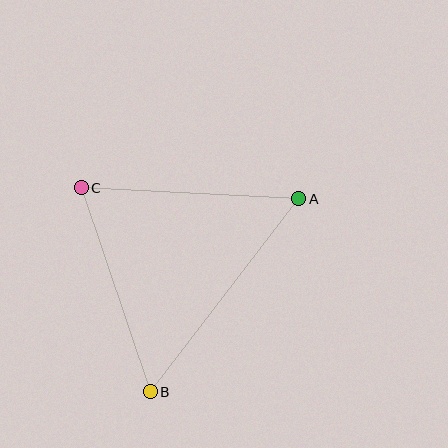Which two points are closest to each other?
Points B and C are closest to each other.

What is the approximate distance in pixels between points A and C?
The distance between A and C is approximately 218 pixels.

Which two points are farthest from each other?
Points A and B are farthest from each other.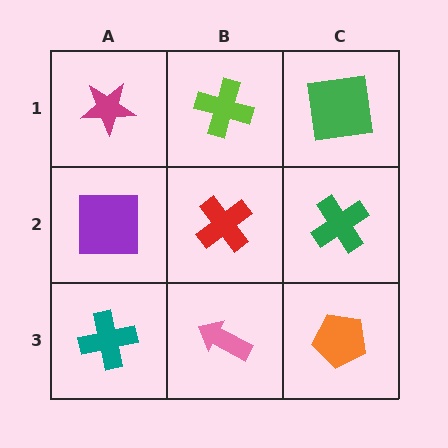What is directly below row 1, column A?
A purple square.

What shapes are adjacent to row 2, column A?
A magenta star (row 1, column A), a teal cross (row 3, column A), a red cross (row 2, column B).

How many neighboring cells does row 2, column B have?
4.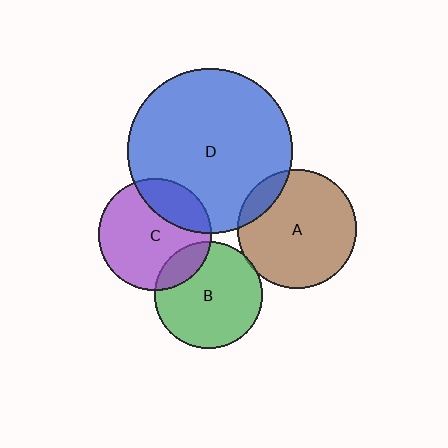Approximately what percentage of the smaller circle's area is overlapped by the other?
Approximately 5%.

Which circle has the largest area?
Circle D (blue).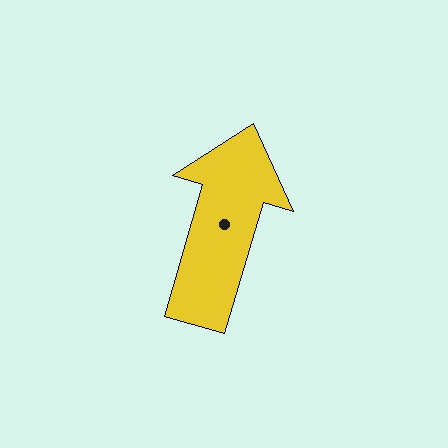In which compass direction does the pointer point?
North.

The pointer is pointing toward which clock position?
Roughly 1 o'clock.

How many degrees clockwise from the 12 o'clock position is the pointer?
Approximately 16 degrees.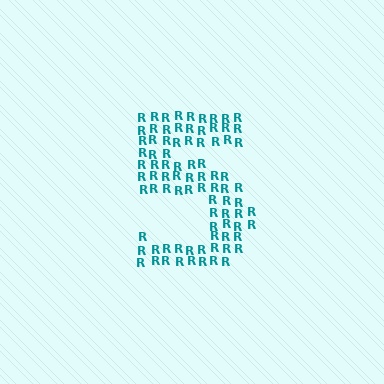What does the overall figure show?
The overall figure shows the digit 5.